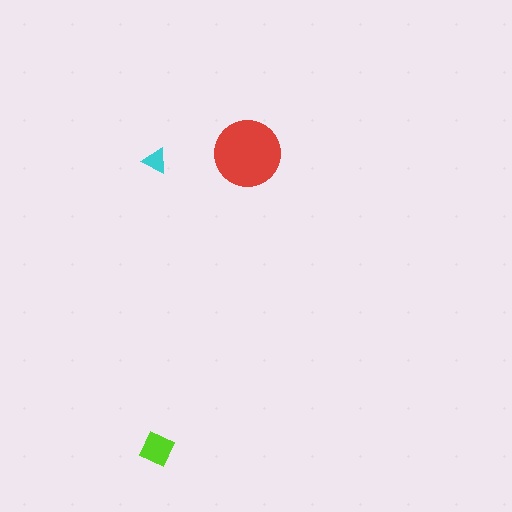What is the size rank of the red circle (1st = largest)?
1st.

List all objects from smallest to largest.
The cyan triangle, the lime diamond, the red circle.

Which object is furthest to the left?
The cyan triangle is leftmost.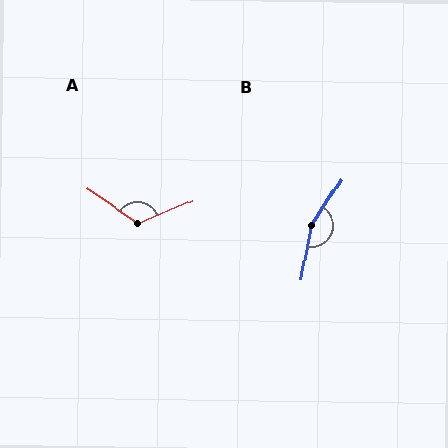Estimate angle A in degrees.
Approximately 123 degrees.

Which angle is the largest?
B, at approximately 158 degrees.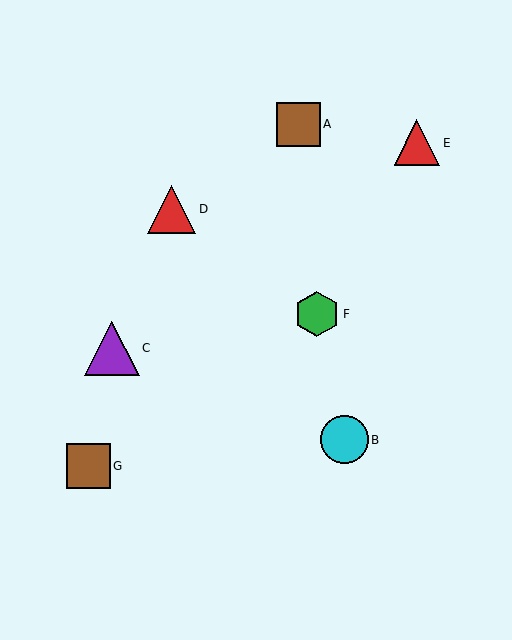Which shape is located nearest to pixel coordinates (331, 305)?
The green hexagon (labeled F) at (317, 314) is nearest to that location.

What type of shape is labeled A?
Shape A is a brown square.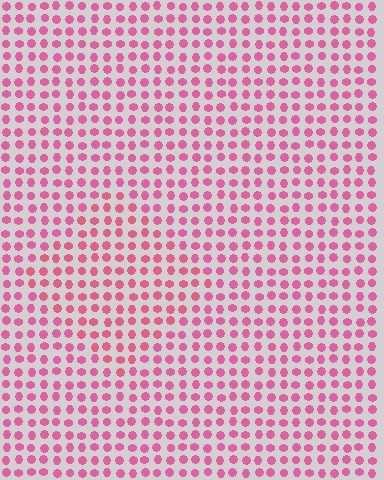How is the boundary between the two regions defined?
The boundary is defined purely by a slight shift in hue (about 15 degrees). Spacing, size, and orientation are identical on both sides.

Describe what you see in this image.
The image is filled with small pink elements in a uniform arrangement. A diamond-shaped region is visible where the elements are tinted to a slightly different hue, forming a subtle color boundary.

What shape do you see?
I see a diamond.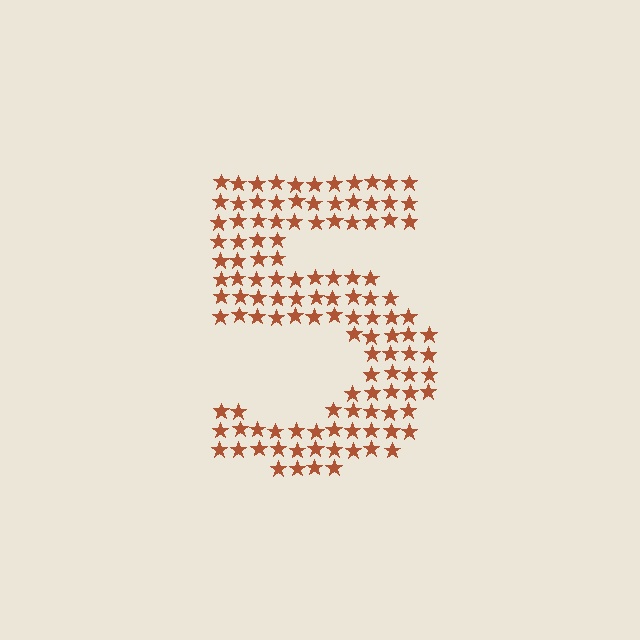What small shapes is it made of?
It is made of small stars.